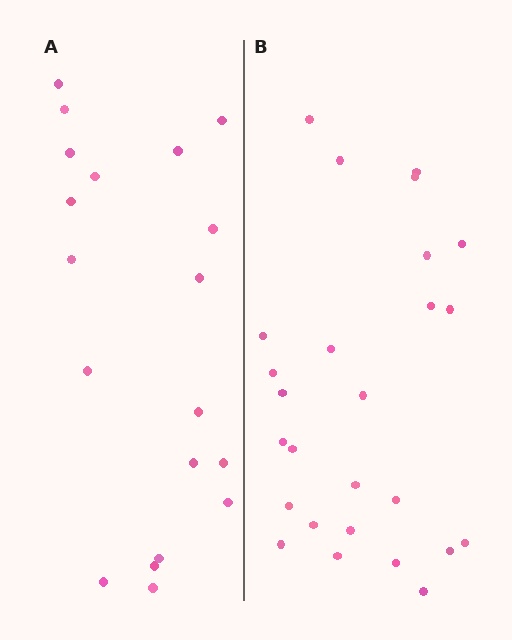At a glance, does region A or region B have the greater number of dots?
Region B (the right region) has more dots.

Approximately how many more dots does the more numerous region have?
Region B has roughly 8 or so more dots than region A.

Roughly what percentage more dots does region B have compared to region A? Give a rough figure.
About 35% more.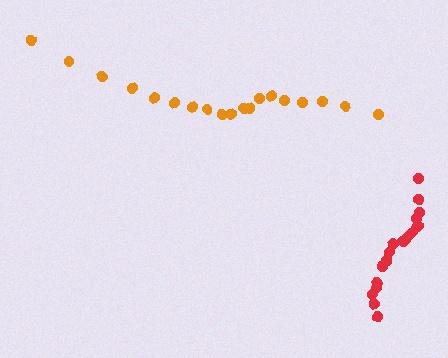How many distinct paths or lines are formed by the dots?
There are 2 distinct paths.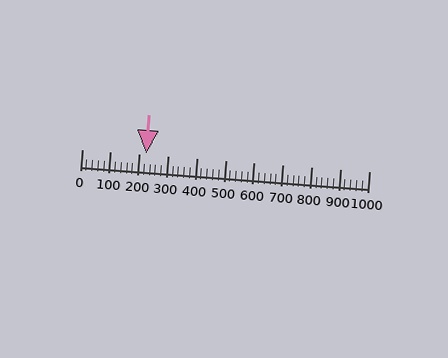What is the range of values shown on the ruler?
The ruler shows values from 0 to 1000.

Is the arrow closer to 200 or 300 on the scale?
The arrow is closer to 200.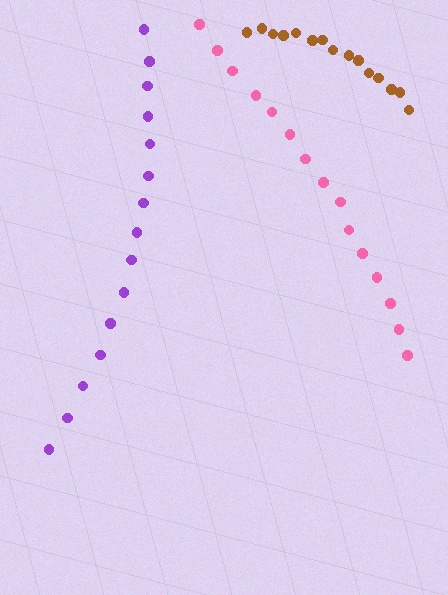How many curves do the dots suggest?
There are 3 distinct paths.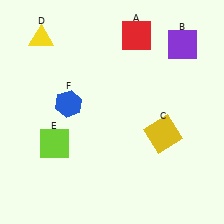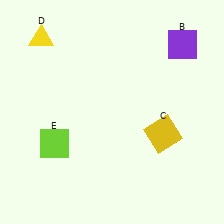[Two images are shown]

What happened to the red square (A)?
The red square (A) was removed in Image 2. It was in the top-right area of Image 1.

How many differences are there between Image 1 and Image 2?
There are 2 differences between the two images.